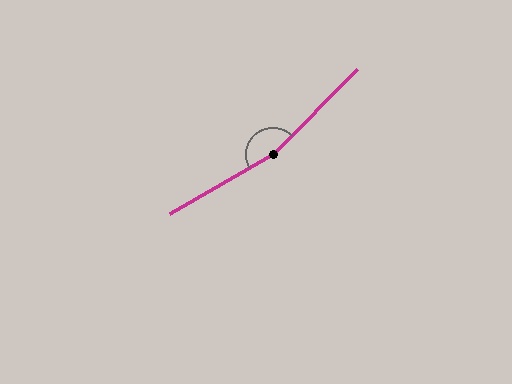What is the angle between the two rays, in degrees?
Approximately 165 degrees.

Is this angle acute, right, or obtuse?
It is obtuse.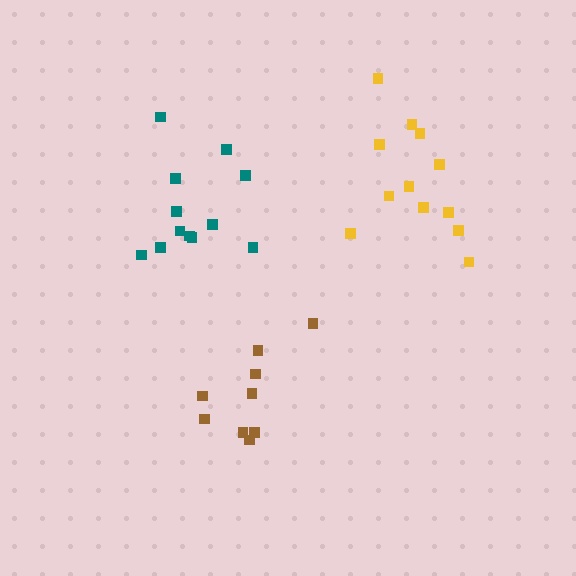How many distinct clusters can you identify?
There are 3 distinct clusters.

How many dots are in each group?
Group 1: 9 dots, Group 2: 12 dots, Group 3: 12 dots (33 total).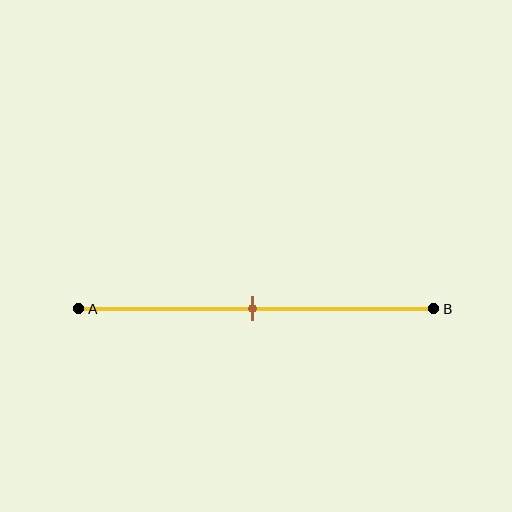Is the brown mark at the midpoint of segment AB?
Yes, the mark is approximately at the midpoint.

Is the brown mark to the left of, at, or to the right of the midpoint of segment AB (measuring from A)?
The brown mark is approximately at the midpoint of segment AB.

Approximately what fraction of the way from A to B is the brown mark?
The brown mark is approximately 50% of the way from A to B.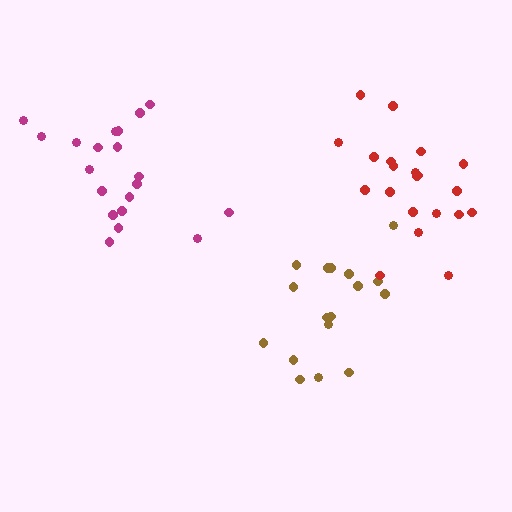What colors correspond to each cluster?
The clusters are colored: brown, magenta, red.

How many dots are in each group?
Group 1: 17 dots, Group 2: 20 dots, Group 3: 21 dots (58 total).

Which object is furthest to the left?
The magenta cluster is leftmost.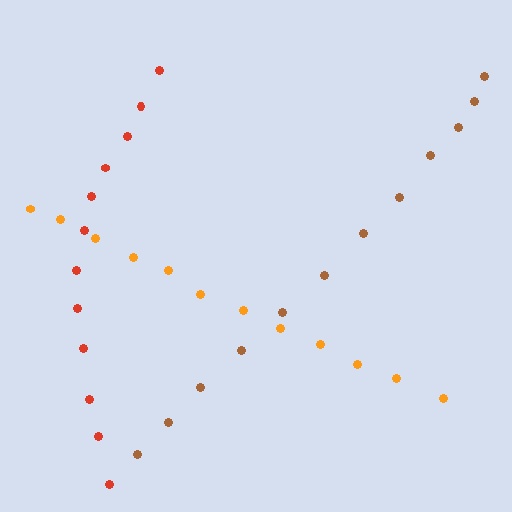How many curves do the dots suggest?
There are 3 distinct paths.